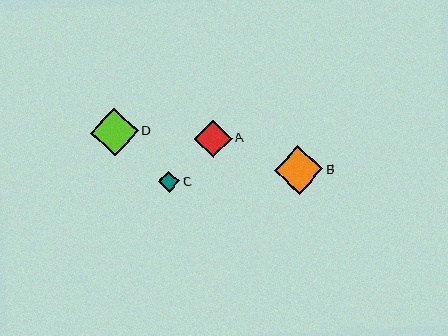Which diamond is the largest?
Diamond B is the largest with a size of approximately 48 pixels.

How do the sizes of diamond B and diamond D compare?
Diamond B and diamond D are approximately the same size.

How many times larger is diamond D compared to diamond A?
Diamond D is approximately 1.3 times the size of diamond A.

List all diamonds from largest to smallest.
From largest to smallest: B, D, A, C.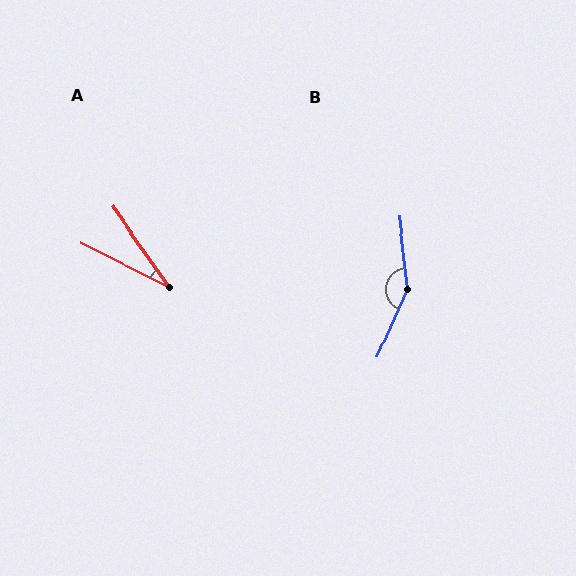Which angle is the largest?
B, at approximately 150 degrees.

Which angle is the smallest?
A, at approximately 29 degrees.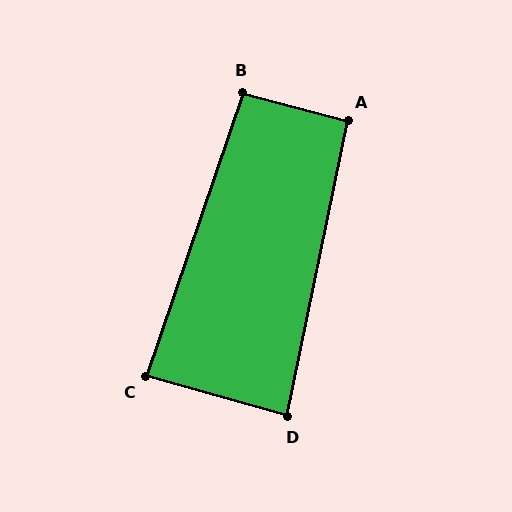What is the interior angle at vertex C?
Approximately 87 degrees (approximately right).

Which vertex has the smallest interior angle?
D, at approximately 86 degrees.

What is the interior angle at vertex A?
Approximately 93 degrees (approximately right).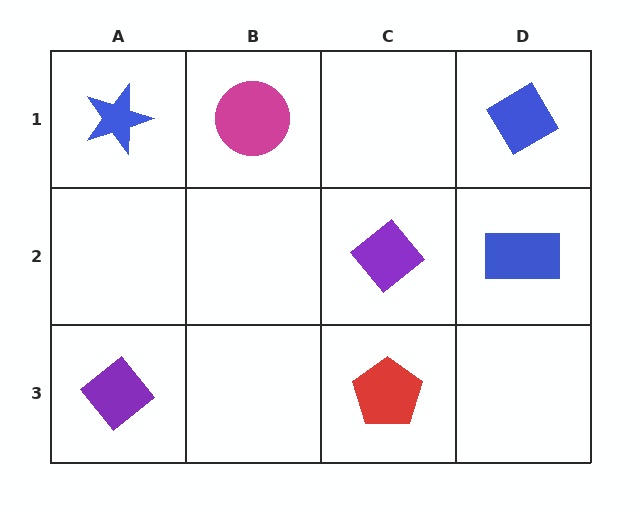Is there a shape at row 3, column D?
No, that cell is empty.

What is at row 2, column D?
A blue rectangle.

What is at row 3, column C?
A red pentagon.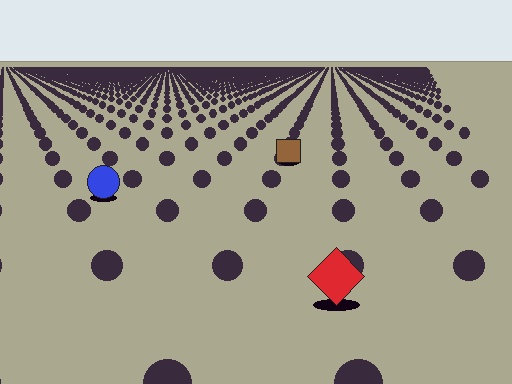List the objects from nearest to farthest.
From nearest to farthest: the red diamond, the blue circle, the brown square.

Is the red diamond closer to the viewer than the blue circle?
Yes. The red diamond is closer — you can tell from the texture gradient: the ground texture is coarser near it.